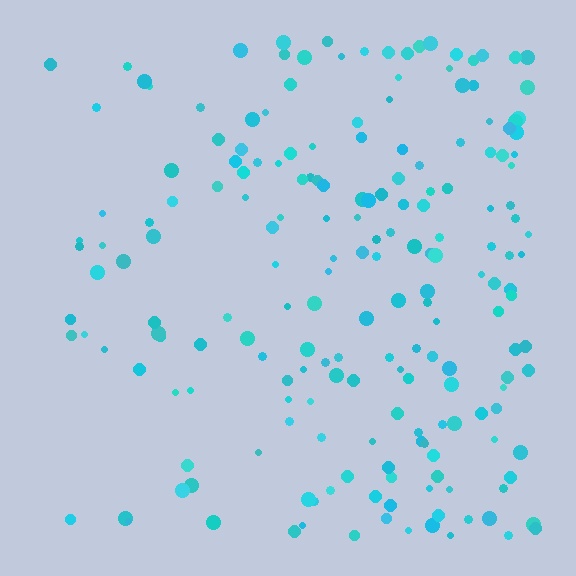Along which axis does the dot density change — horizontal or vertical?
Horizontal.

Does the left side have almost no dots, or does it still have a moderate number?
Still a moderate number, just noticeably fewer than the right.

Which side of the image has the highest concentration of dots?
The right.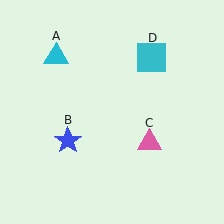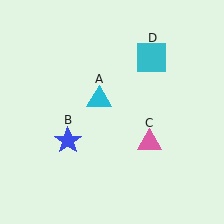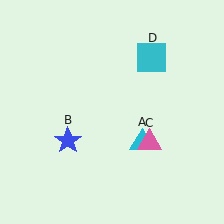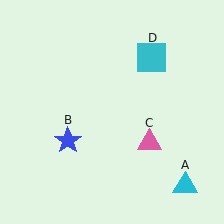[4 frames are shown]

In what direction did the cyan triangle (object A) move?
The cyan triangle (object A) moved down and to the right.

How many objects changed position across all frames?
1 object changed position: cyan triangle (object A).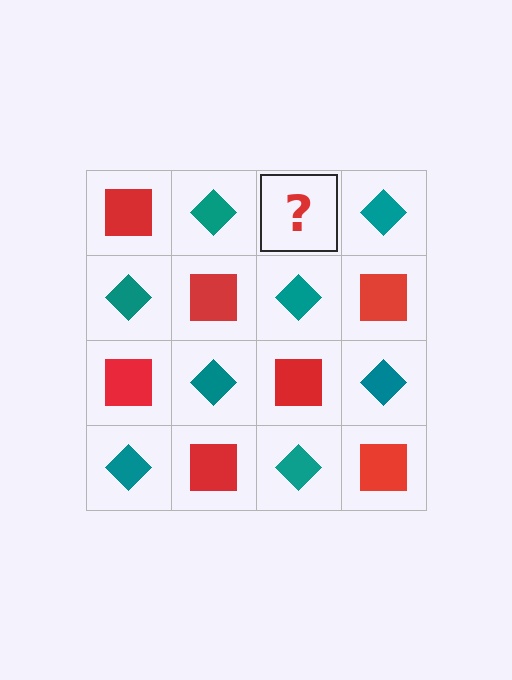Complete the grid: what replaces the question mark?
The question mark should be replaced with a red square.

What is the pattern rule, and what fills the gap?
The rule is that it alternates red square and teal diamond in a checkerboard pattern. The gap should be filled with a red square.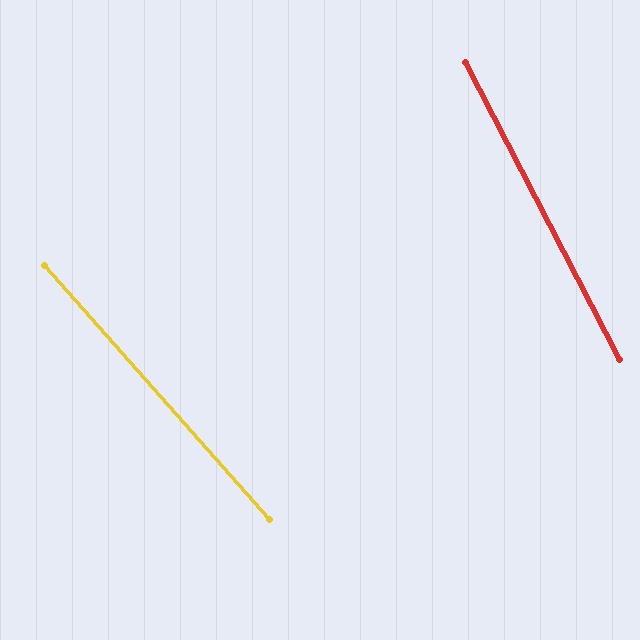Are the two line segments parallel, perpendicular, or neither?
Neither parallel nor perpendicular — they differ by about 14°.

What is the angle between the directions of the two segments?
Approximately 14 degrees.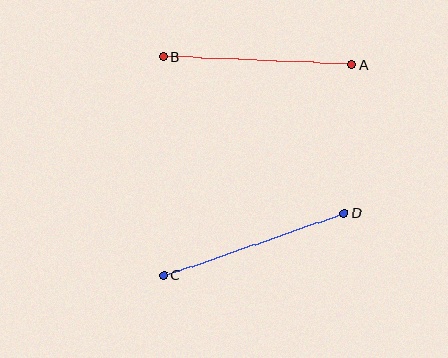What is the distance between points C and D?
The distance is approximately 191 pixels.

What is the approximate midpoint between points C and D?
The midpoint is at approximately (254, 244) pixels.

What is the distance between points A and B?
The distance is approximately 189 pixels.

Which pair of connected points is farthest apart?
Points C and D are farthest apart.